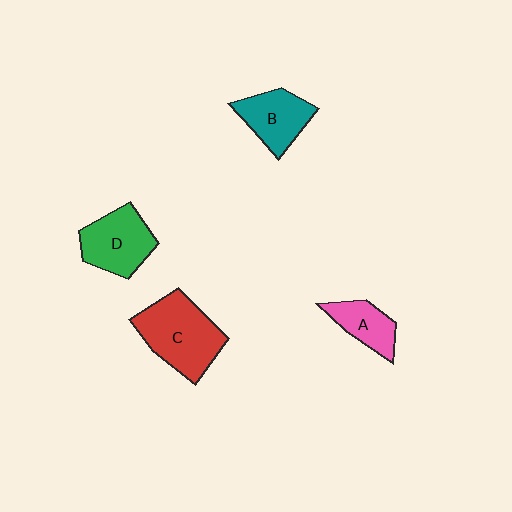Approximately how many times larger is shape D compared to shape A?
Approximately 1.5 times.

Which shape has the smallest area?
Shape A (pink).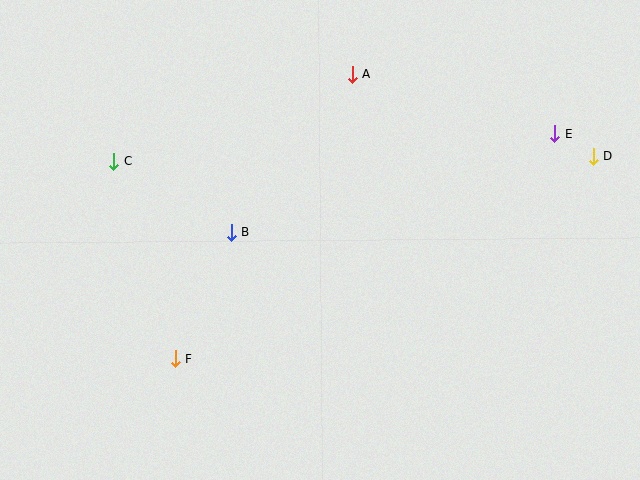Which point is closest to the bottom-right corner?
Point D is closest to the bottom-right corner.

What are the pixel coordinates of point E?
Point E is at (555, 134).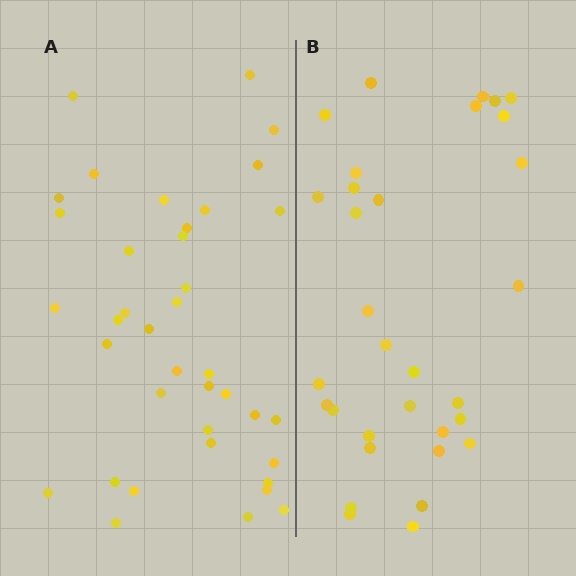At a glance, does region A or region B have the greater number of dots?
Region A (the left region) has more dots.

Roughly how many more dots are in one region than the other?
Region A has about 6 more dots than region B.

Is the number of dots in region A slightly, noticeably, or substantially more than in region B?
Region A has only slightly more — the two regions are fairly close. The ratio is roughly 1.2 to 1.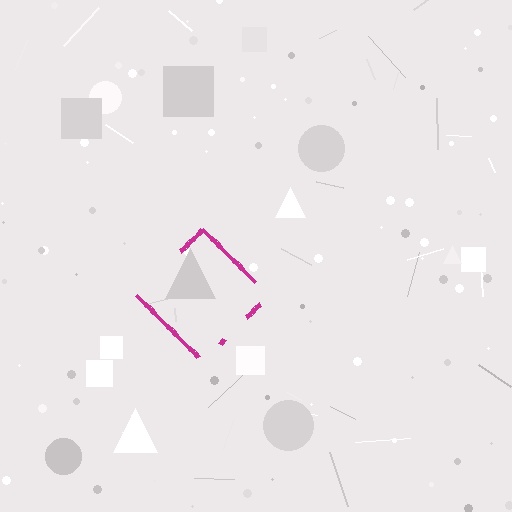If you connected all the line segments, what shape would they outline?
They would outline a diamond.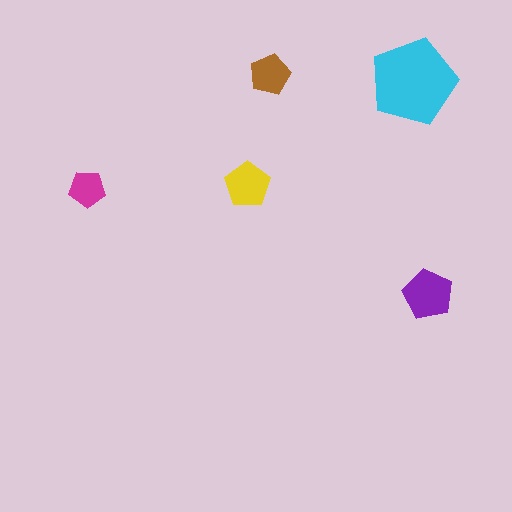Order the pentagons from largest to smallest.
the cyan one, the purple one, the yellow one, the brown one, the magenta one.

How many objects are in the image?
There are 5 objects in the image.